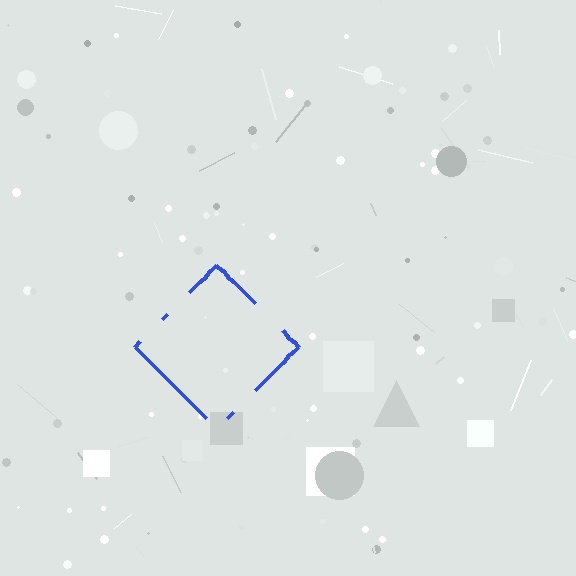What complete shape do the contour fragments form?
The contour fragments form a diamond.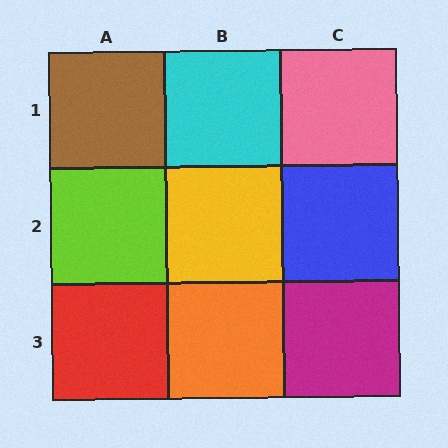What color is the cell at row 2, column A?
Lime.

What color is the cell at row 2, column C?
Blue.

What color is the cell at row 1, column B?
Cyan.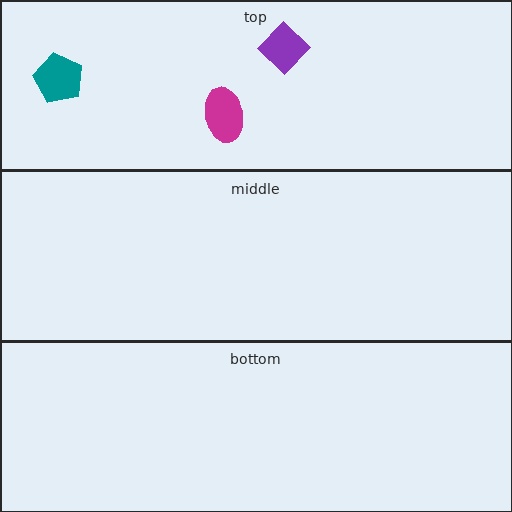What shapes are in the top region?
The magenta ellipse, the teal pentagon, the purple diamond.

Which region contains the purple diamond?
The top region.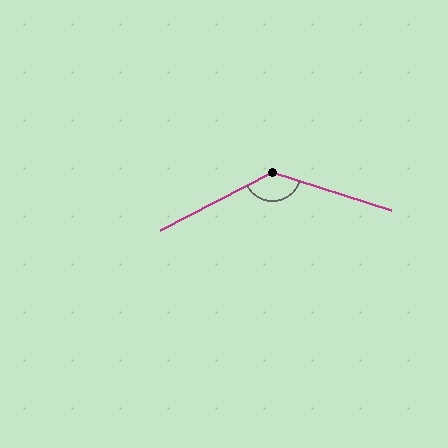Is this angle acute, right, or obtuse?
It is obtuse.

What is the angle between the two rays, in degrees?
Approximately 135 degrees.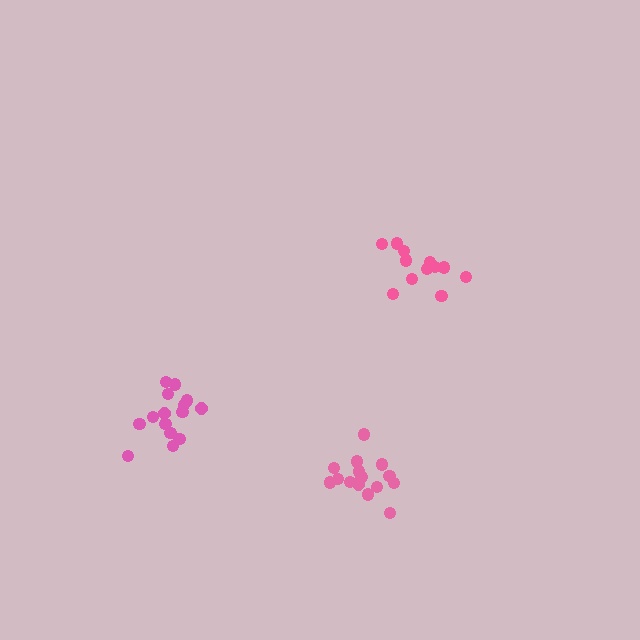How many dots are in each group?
Group 1: 13 dots, Group 2: 15 dots, Group 3: 15 dots (43 total).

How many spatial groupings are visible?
There are 3 spatial groupings.